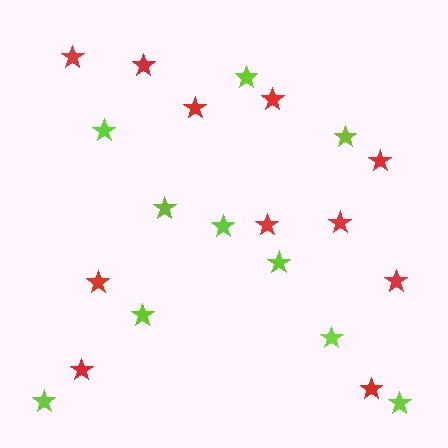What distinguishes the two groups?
There are 2 groups: one group of red stars (11) and one group of lime stars (10).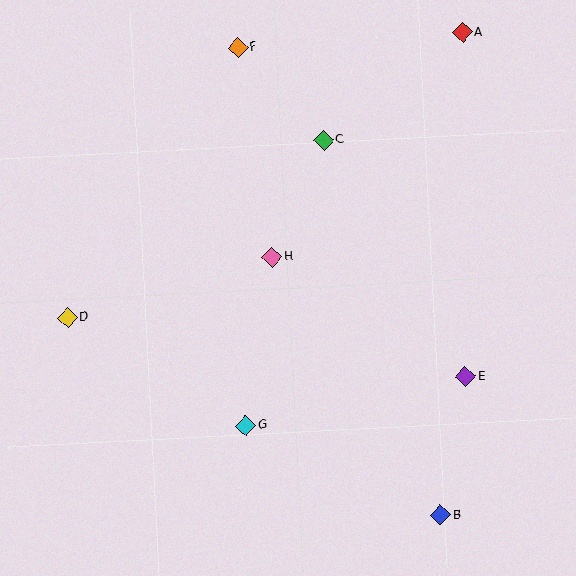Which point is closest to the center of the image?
Point H at (272, 257) is closest to the center.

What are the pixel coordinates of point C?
Point C is at (324, 140).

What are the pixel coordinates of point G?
Point G is at (246, 426).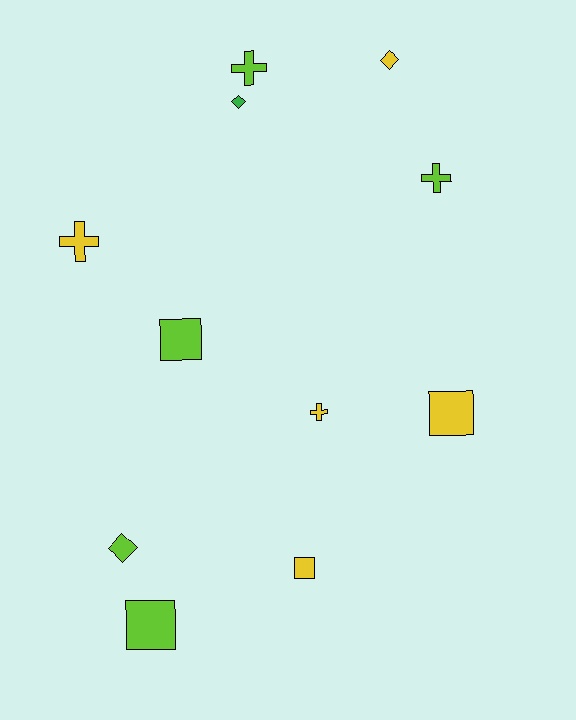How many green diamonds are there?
There is 1 green diamond.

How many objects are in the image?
There are 11 objects.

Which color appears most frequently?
Yellow, with 5 objects.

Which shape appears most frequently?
Square, with 4 objects.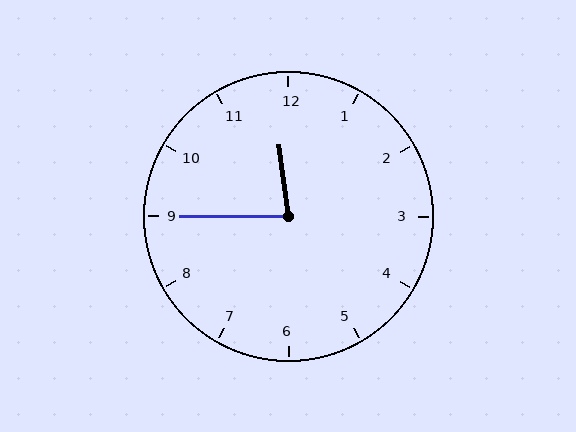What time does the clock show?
11:45.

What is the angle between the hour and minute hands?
Approximately 82 degrees.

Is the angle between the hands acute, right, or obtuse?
It is acute.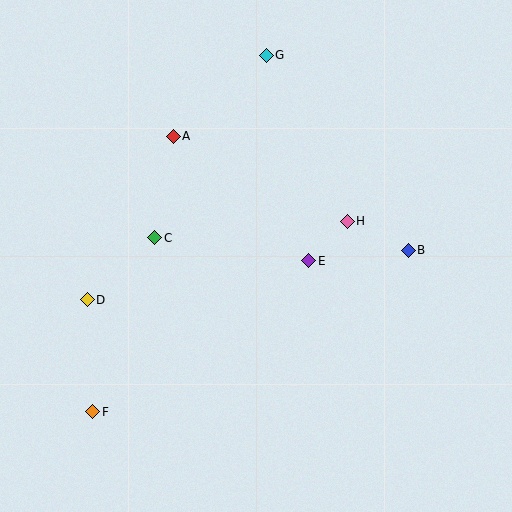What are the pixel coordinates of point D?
Point D is at (87, 300).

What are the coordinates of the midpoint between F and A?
The midpoint between F and A is at (133, 274).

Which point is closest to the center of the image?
Point E at (309, 261) is closest to the center.